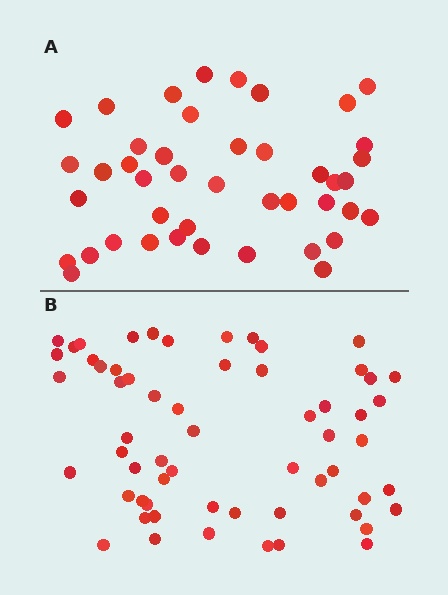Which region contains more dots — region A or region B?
Region B (the bottom region) has more dots.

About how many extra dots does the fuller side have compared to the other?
Region B has approximately 15 more dots than region A.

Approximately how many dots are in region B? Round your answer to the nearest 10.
About 60 dots.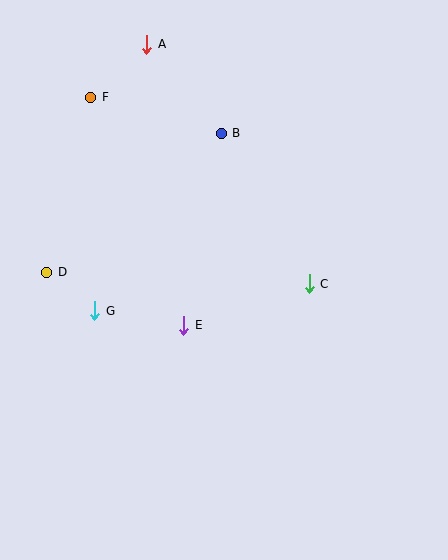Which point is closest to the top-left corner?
Point F is closest to the top-left corner.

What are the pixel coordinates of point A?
Point A is at (147, 44).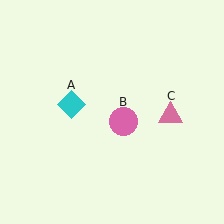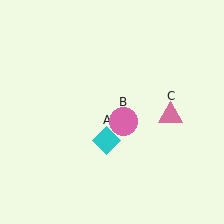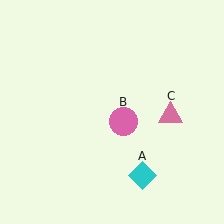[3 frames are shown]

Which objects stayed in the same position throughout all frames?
Pink circle (object B) and pink triangle (object C) remained stationary.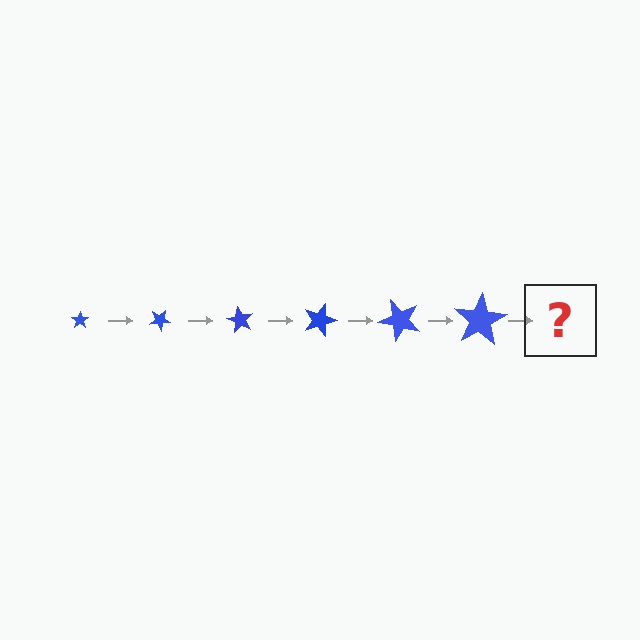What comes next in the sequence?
The next element should be a star, larger than the previous one and rotated 180 degrees from the start.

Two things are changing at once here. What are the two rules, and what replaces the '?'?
The two rules are that the star grows larger each step and it rotates 30 degrees each step. The '?' should be a star, larger than the previous one and rotated 180 degrees from the start.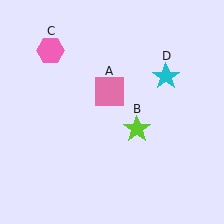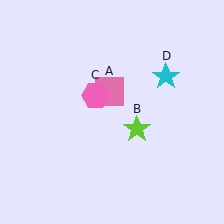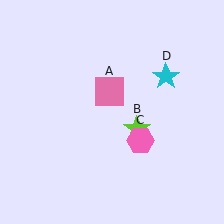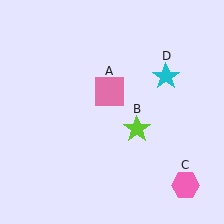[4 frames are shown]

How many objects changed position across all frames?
1 object changed position: pink hexagon (object C).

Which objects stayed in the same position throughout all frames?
Pink square (object A) and lime star (object B) and cyan star (object D) remained stationary.